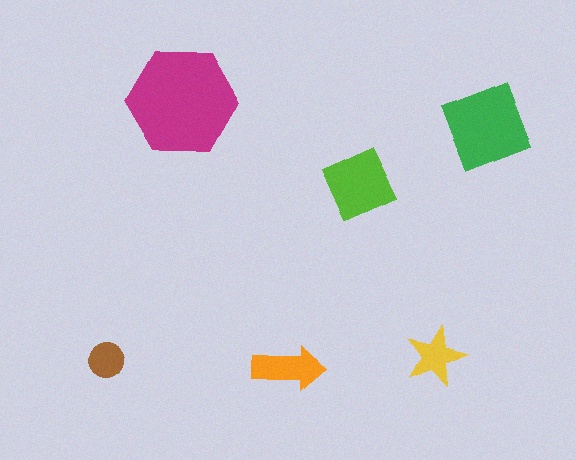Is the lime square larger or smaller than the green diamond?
Smaller.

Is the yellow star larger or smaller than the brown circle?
Larger.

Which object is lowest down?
The orange arrow is bottommost.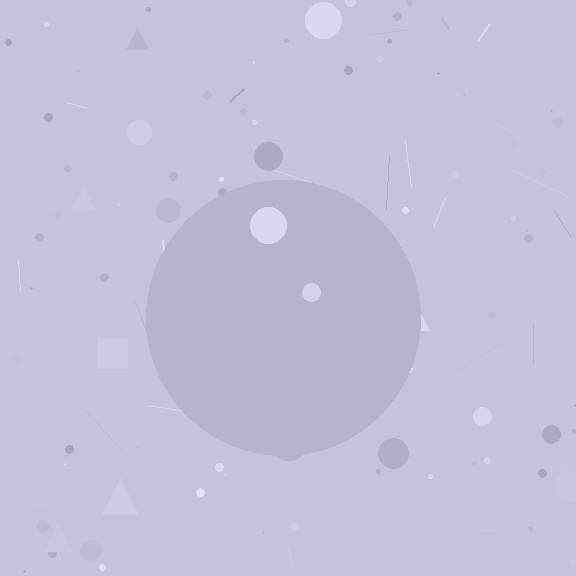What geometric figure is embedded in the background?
A circle is embedded in the background.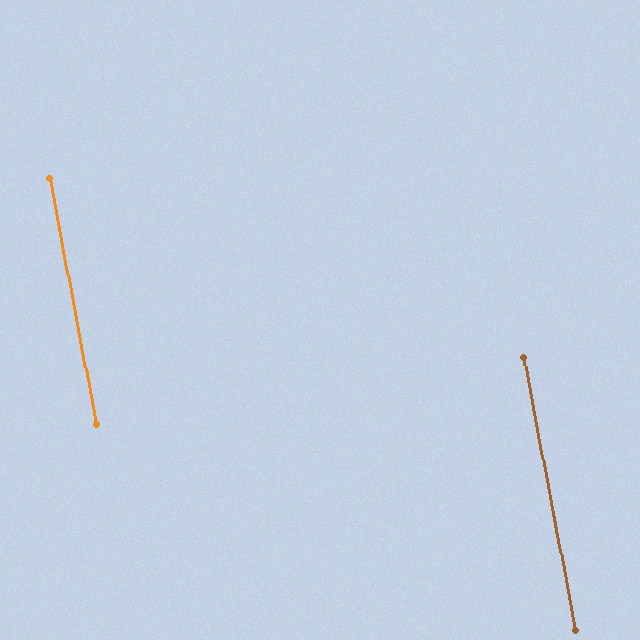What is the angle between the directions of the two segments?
Approximately 0 degrees.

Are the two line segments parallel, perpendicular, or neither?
Parallel — their directions differ by only 0.1°.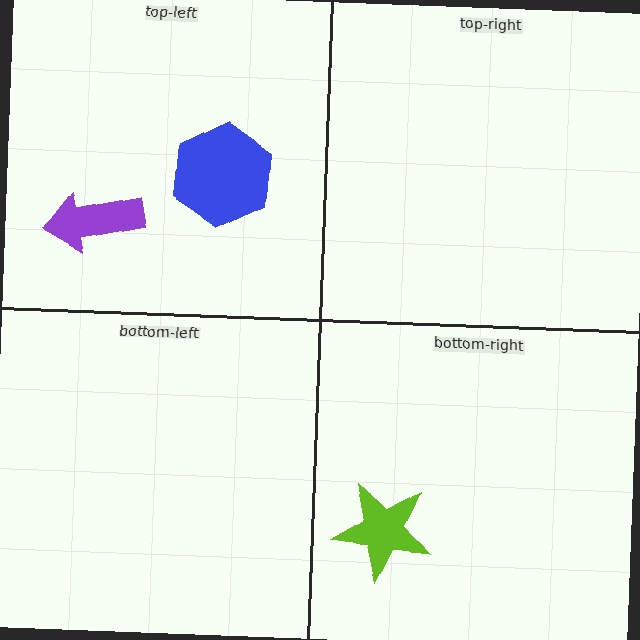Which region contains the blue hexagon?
The top-left region.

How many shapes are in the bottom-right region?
1.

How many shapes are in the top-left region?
2.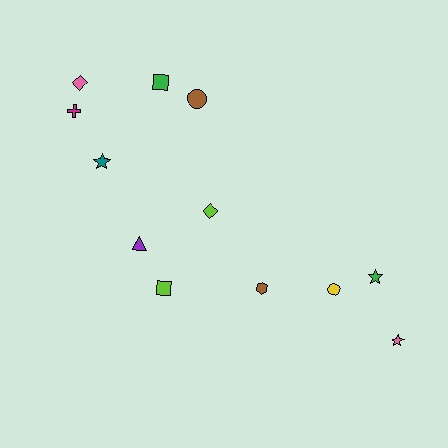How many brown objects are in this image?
There are 2 brown objects.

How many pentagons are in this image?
There are no pentagons.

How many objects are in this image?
There are 12 objects.